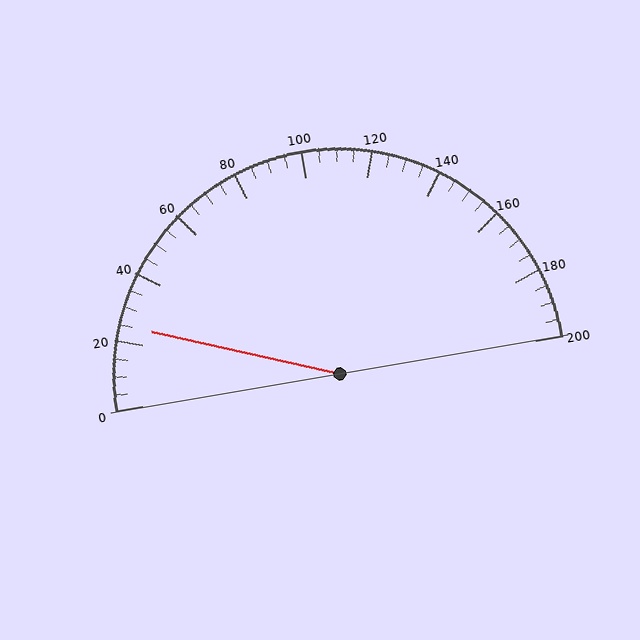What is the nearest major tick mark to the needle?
The nearest major tick mark is 20.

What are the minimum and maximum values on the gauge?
The gauge ranges from 0 to 200.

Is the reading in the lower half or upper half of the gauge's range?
The reading is in the lower half of the range (0 to 200).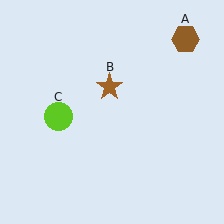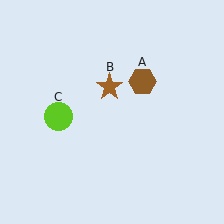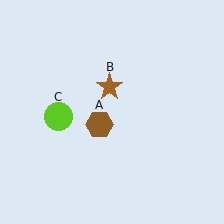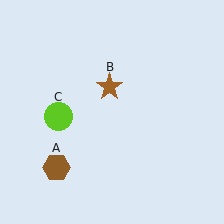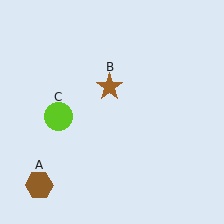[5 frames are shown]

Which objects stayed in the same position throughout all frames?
Brown star (object B) and lime circle (object C) remained stationary.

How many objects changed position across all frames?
1 object changed position: brown hexagon (object A).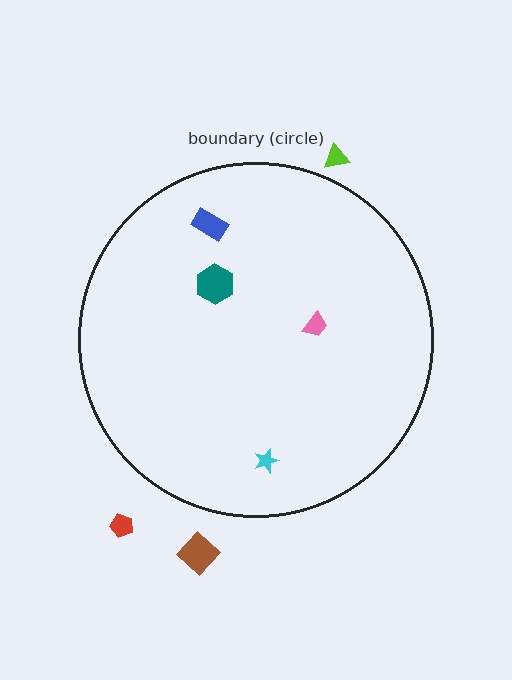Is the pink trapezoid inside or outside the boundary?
Inside.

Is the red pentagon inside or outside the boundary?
Outside.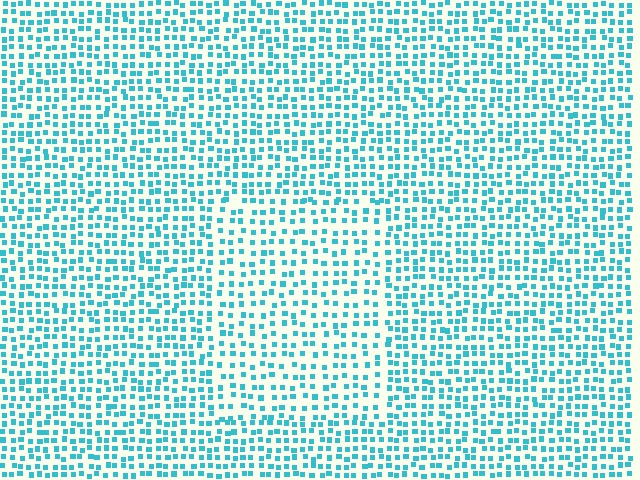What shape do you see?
I see a rectangle.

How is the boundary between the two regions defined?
The boundary is defined by a change in element density (approximately 1.4x ratio). All elements are the same color, size, and shape.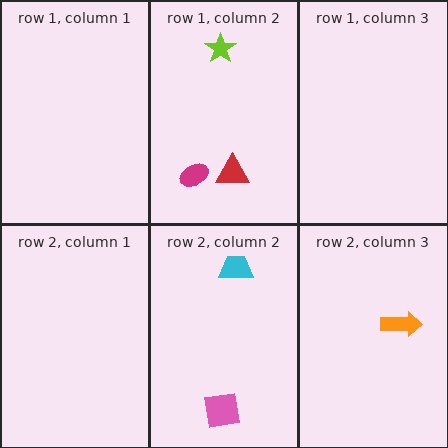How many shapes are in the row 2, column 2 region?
2.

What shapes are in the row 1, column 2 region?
The lime star, the magenta ellipse, the red triangle.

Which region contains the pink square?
The row 2, column 2 region.